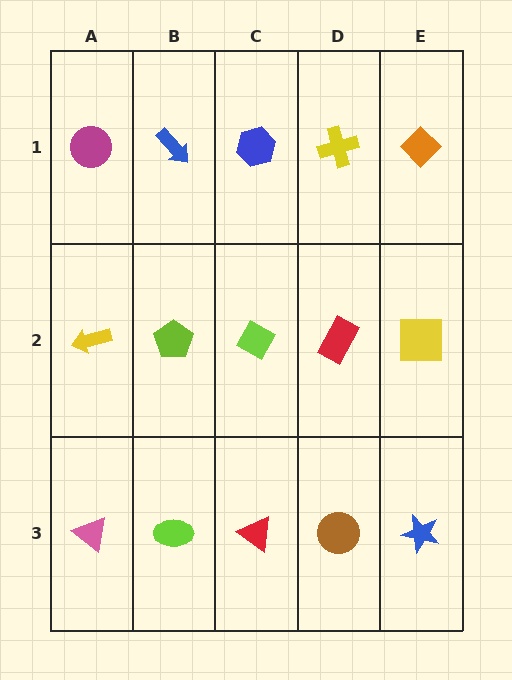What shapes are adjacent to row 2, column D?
A yellow cross (row 1, column D), a brown circle (row 3, column D), a lime diamond (row 2, column C), a yellow square (row 2, column E).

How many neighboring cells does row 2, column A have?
3.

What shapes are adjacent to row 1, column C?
A lime diamond (row 2, column C), a blue arrow (row 1, column B), a yellow cross (row 1, column D).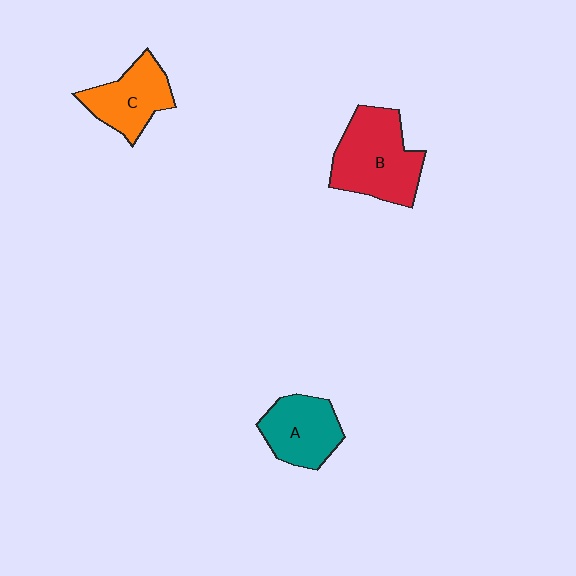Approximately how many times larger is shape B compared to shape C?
Approximately 1.4 times.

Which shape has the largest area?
Shape B (red).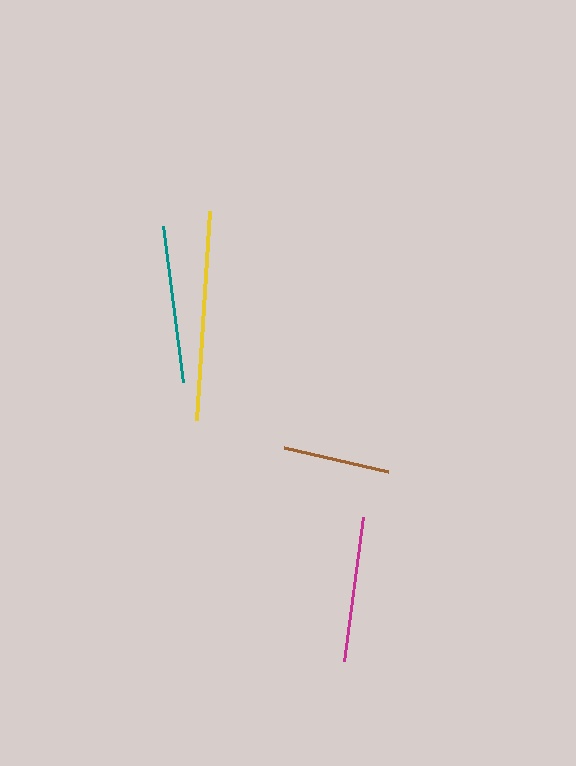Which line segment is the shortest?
The brown line is the shortest at approximately 107 pixels.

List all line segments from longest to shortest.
From longest to shortest: yellow, teal, magenta, brown.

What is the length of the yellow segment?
The yellow segment is approximately 209 pixels long.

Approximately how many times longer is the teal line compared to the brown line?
The teal line is approximately 1.5 times the length of the brown line.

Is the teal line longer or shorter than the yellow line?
The yellow line is longer than the teal line.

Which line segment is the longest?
The yellow line is the longest at approximately 209 pixels.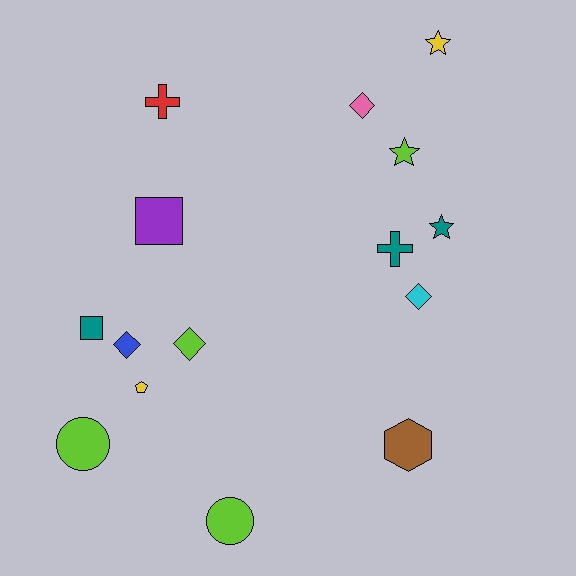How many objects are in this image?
There are 15 objects.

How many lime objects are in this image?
There are 4 lime objects.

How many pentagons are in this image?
There is 1 pentagon.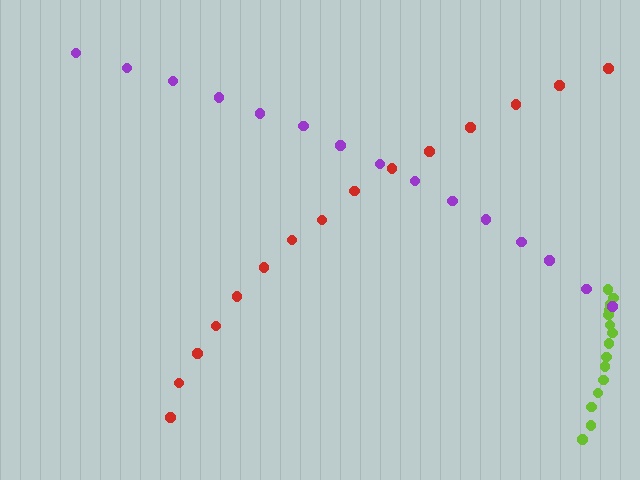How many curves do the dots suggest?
There are 3 distinct paths.